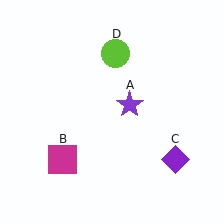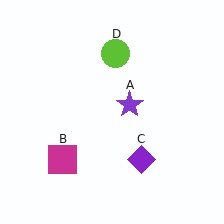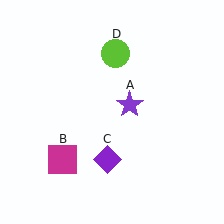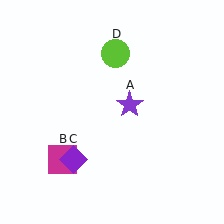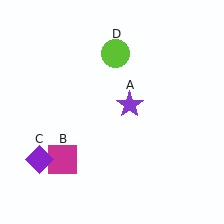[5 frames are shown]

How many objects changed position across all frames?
1 object changed position: purple diamond (object C).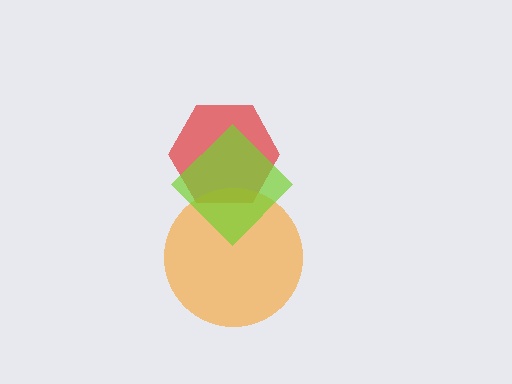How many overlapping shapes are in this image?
There are 3 overlapping shapes in the image.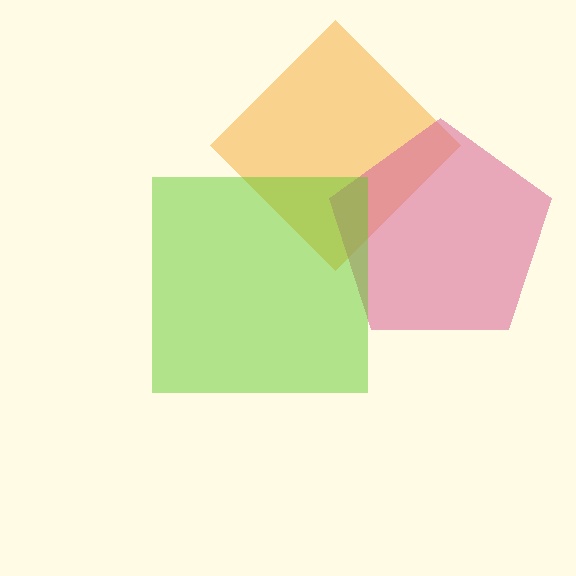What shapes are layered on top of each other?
The layered shapes are: an orange diamond, a pink pentagon, a lime square.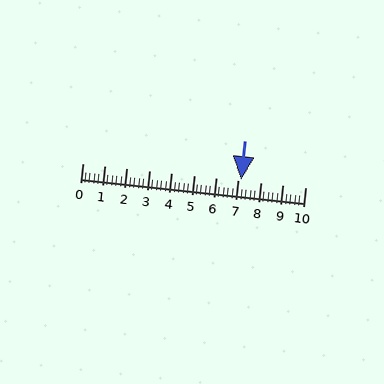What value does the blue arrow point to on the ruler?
The blue arrow points to approximately 7.1.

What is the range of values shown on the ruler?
The ruler shows values from 0 to 10.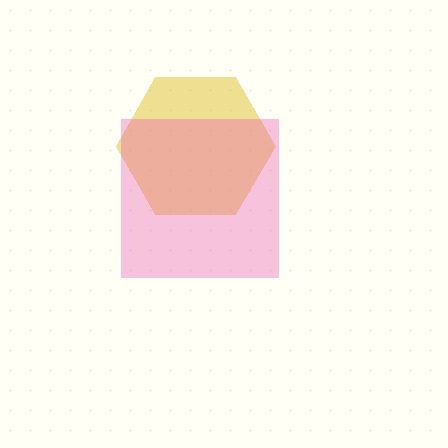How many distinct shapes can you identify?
There are 2 distinct shapes: a yellow hexagon, a pink square.